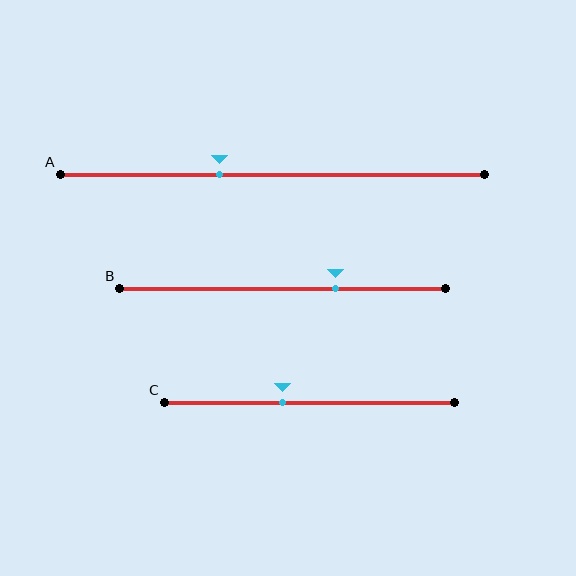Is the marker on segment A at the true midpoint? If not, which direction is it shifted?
No, the marker on segment A is shifted to the left by about 12% of the segment length.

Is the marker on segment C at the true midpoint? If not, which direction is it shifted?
No, the marker on segment C is shifted to the left by about 9% of the segment length.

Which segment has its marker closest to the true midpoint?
Segment C has its marker closest to the true midpoint.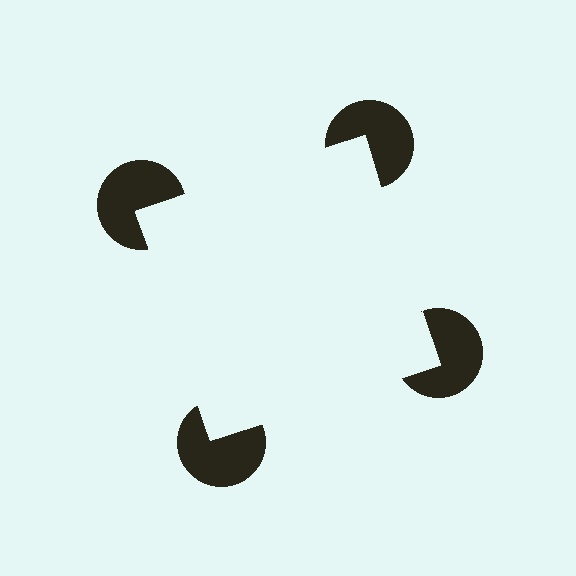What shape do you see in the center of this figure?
An illusory square — its edges are inferred from the aligned wedge cuts in the pac-man discs, not physically drawn.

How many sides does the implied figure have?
4 sides.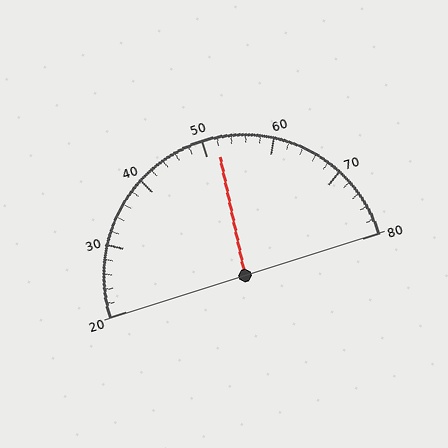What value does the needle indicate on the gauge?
The needle indicates approximately 52.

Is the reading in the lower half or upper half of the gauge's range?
The reading is in the upper half of the range (20 to 80).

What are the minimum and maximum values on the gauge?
The gauge ranges from 20 to 80.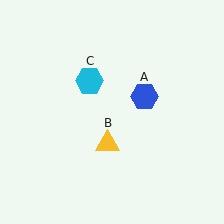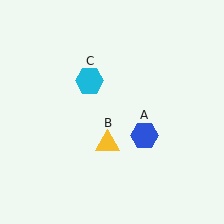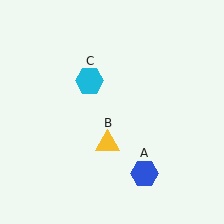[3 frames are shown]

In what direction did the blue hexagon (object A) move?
The blue hexagon (object A) moved down.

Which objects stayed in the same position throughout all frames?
Yellow triangle (object B) and cyan hexagon (object C) remained stationary.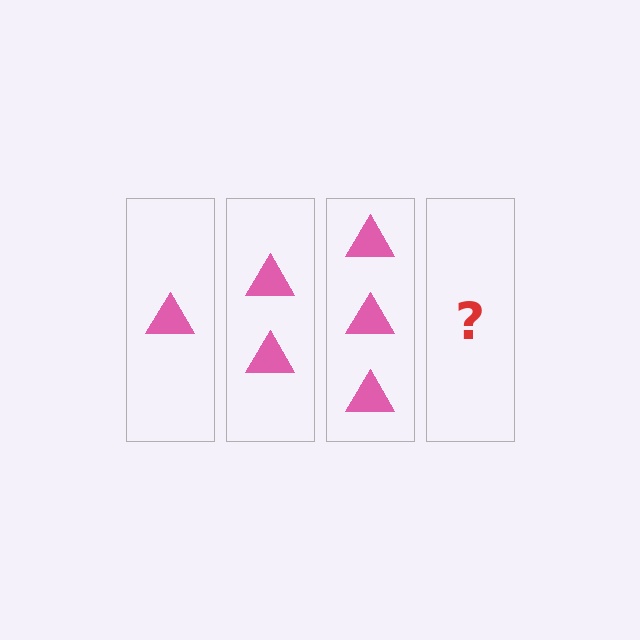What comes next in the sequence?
The next element should be 4 triangles.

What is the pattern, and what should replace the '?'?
The pattern is that each step adds one more triangle. The '?' should be 4 triangles.